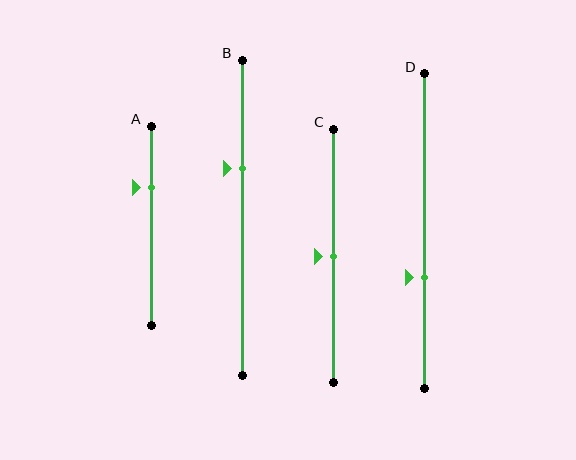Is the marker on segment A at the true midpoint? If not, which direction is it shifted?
No, the marker on segment A is shifted upward by about 19% of the segment length.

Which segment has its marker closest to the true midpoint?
Segment C has its marker closest to the true midpoint.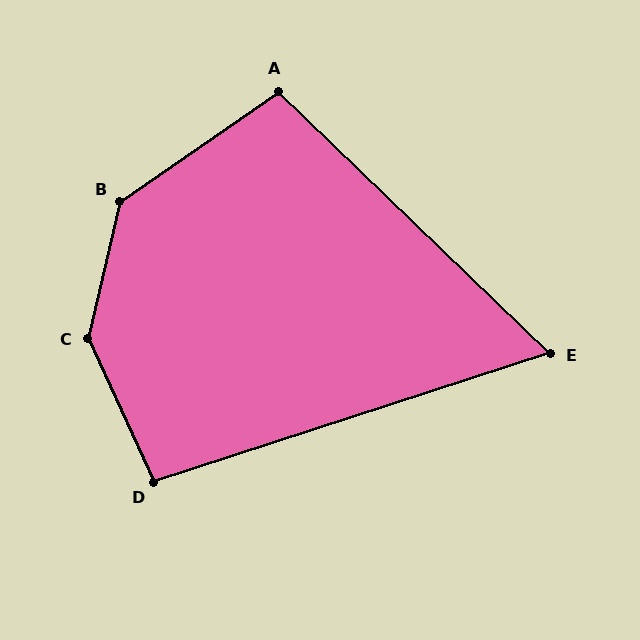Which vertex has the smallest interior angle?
E, at approximately 62 degrees.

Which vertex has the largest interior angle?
C, at approximately 143 degrees.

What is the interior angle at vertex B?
Approximately 138 degrees (obtuse).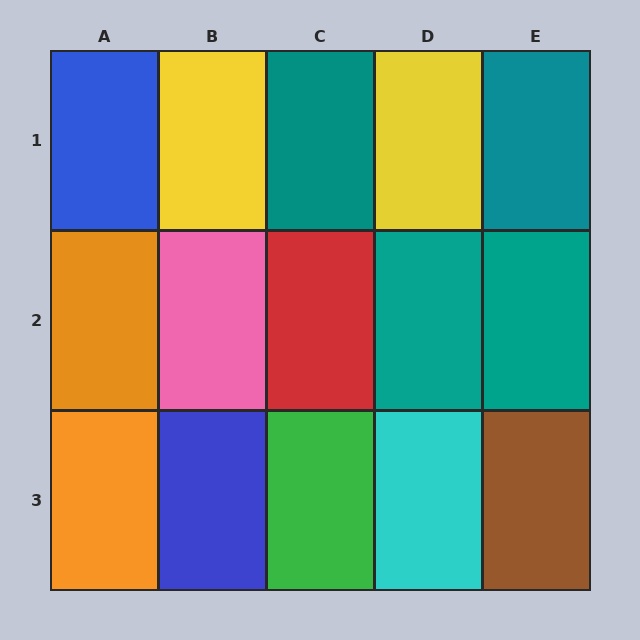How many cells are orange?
2 cells are orange.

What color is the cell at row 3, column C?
Green.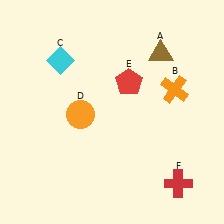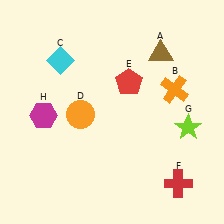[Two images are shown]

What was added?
A lime star (G), a magenta hexagon (H) were added in Image 2.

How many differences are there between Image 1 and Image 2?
There are 2 differences between the two images.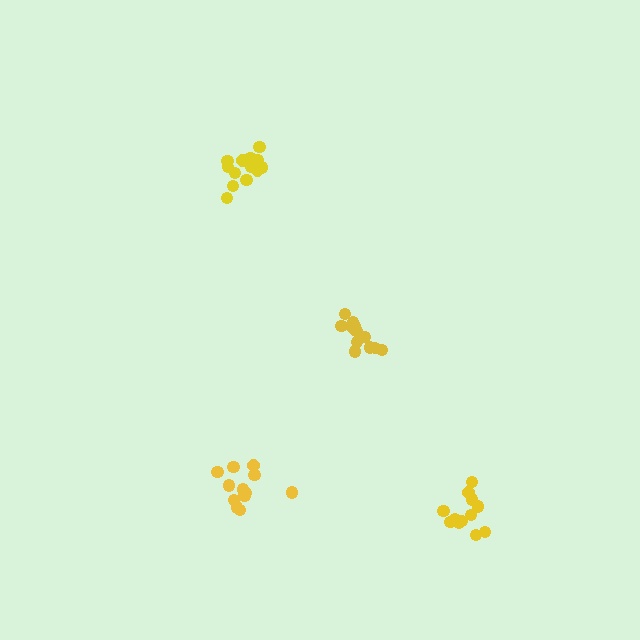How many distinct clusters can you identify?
There are 4 distinct clusters.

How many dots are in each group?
Group 1: 12 dots, Group 2: 15 dots, Group 3: 12 dots, Group 4: 12 dots (51 total).